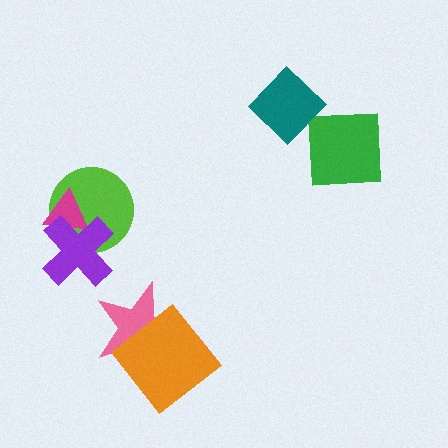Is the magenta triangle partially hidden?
Yes, it is partially covered by another shape.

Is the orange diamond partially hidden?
No, no other shape covers it.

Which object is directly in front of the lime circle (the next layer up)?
The magenta triangle is directly in front of the lime circle.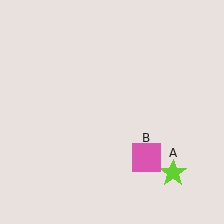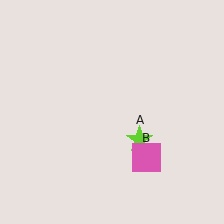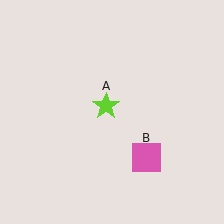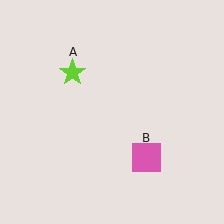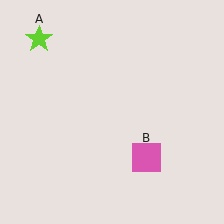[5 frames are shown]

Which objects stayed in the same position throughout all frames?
Pink square (object B) remained stationary.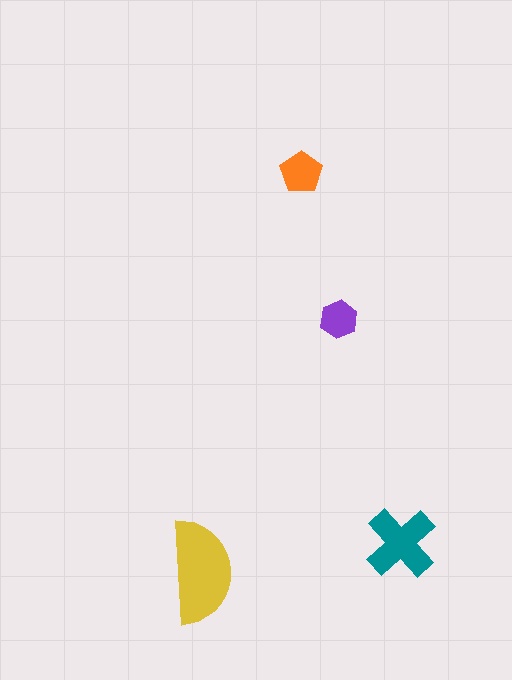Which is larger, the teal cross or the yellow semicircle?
The yellow semicircle.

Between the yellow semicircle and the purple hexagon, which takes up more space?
The yellow semicircle.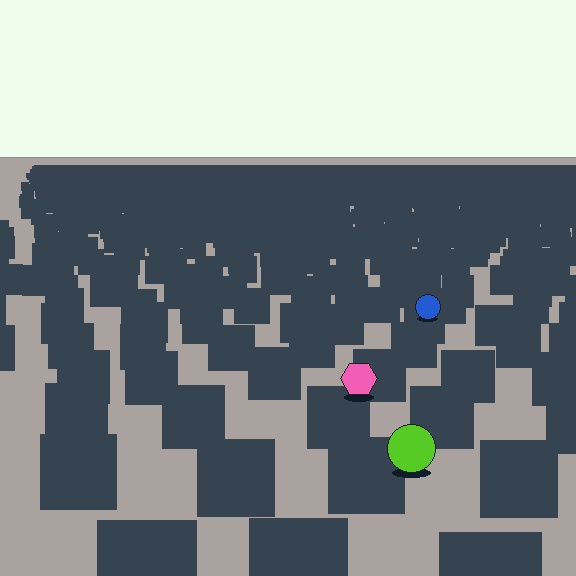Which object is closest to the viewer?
The lime circle is closest. The texture marks near it are larger and more spread out.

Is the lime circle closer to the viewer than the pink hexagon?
Yes. The lime circle is closer — you can tell from the texture gradient: the ground texture is coarser near it.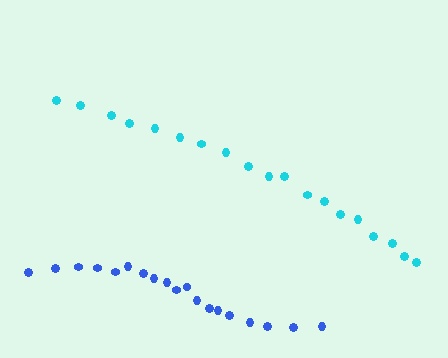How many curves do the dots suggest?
There are 2 distinct paths.